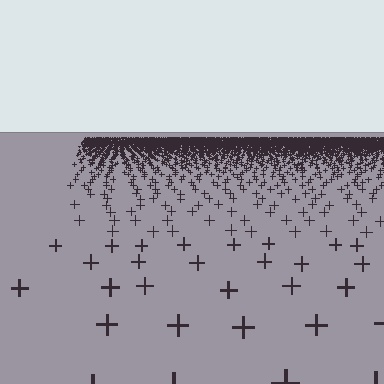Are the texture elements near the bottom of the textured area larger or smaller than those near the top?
Larger. Near the bottom, elements are closer to the viewer and appear at a bigger on-screen size.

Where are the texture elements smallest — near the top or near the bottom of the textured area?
Near the top.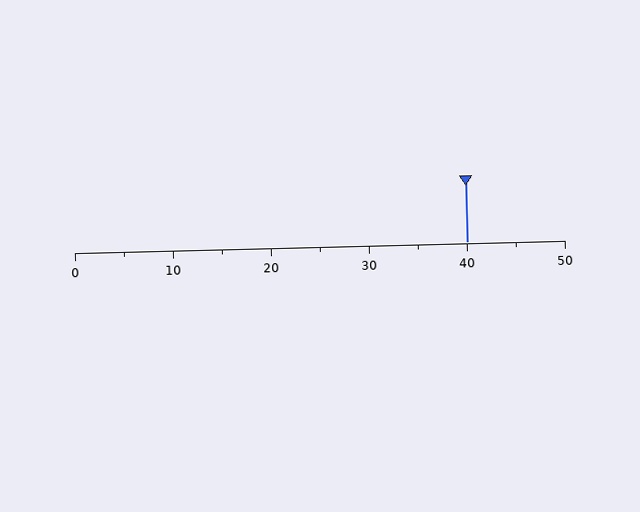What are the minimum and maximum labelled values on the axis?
The axis runs from 0 to 50.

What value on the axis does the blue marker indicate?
The marker indicates approximately 40.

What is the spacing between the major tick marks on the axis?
The major ticks are spaced 10 apart.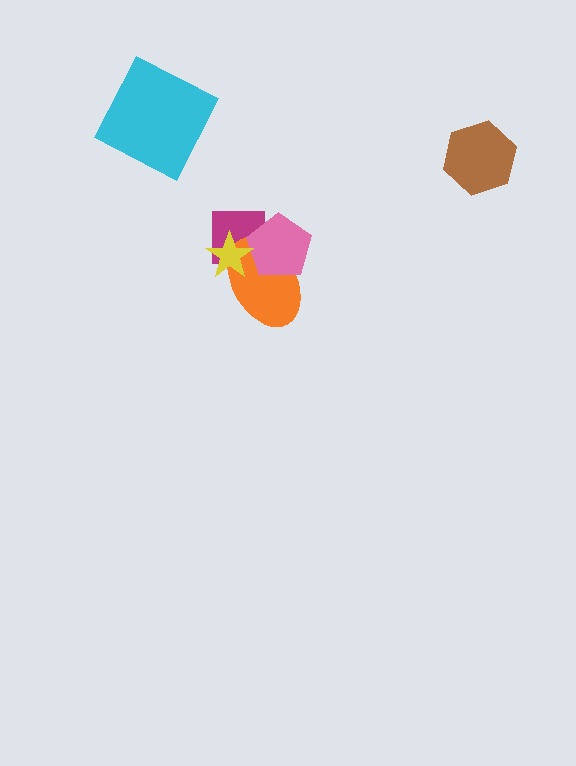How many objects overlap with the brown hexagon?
0 objects overlap with the brown hexagon.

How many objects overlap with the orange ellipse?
3 objects overlap with the orange ellipse.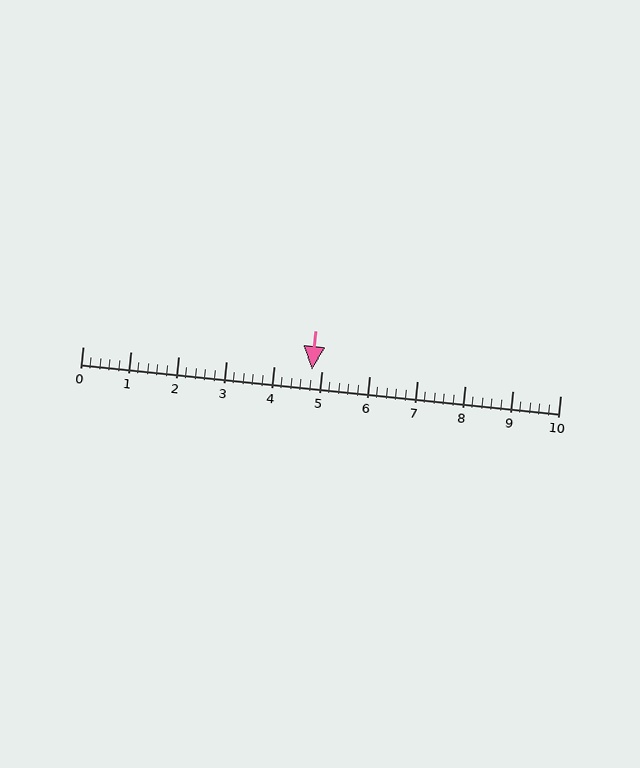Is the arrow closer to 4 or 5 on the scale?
The arrow is closer to 5.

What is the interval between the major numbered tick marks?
The major tick marks are spaced 1 units apart.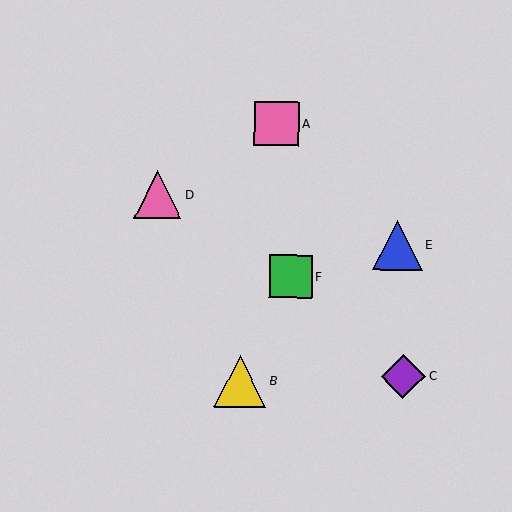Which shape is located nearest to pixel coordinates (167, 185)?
The pink triangle (labeled D) at (158, 195) is nearest to that location.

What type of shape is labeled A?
Shape A is a pink square.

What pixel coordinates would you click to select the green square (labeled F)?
Click at (291, 276) to select the green square F.